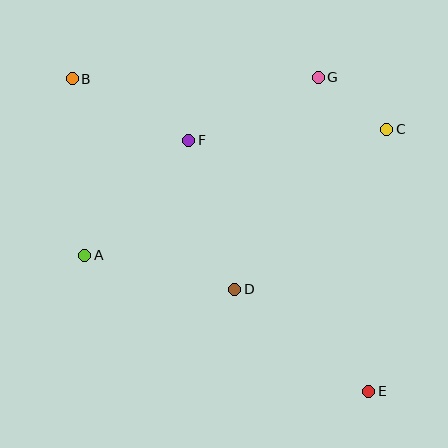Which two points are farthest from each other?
Points B and E are farthest from each other.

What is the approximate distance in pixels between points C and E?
The distance between C and E is approximately 263 pixels.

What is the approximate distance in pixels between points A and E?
The distance between A and E is approximately 315 pixels.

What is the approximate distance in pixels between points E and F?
The distance between E and F is approximately 309 pixels.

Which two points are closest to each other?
Points C and G are closest to each other.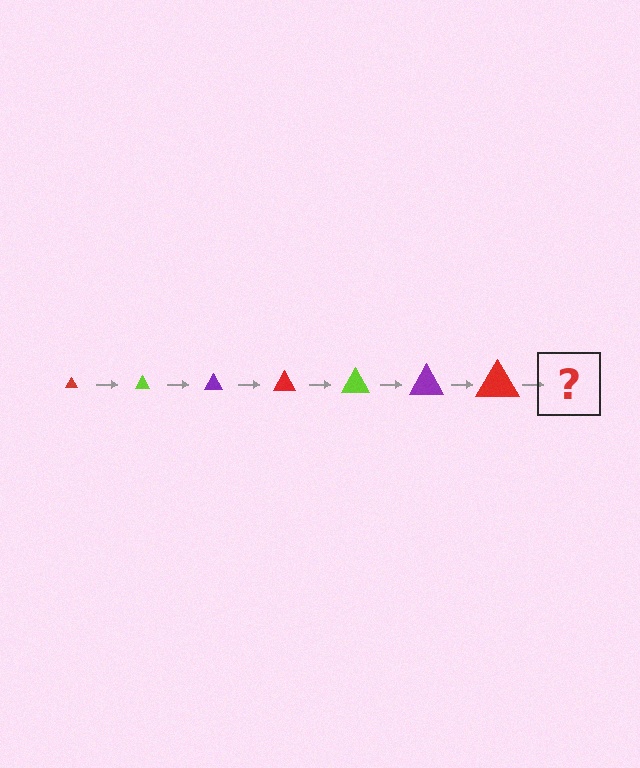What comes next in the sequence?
The next element should be a lime triangle, larger than the previous one.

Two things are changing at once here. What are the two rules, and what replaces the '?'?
The two rules are that the triangle grows larger each step and the color cycles through red, lime, and purple. The '?' should be a lime triangle, larger than the previous one.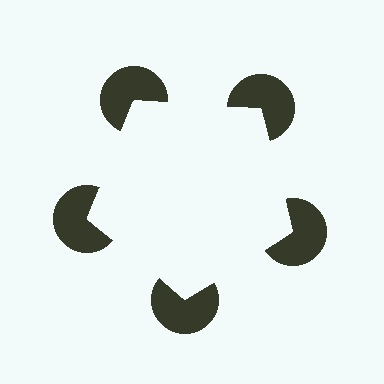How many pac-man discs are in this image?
There are 5 — one at each vertex of the illusory pentagon.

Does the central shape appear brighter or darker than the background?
It typically appears slightly brighter than the background, even though no actual brightness change is drawn.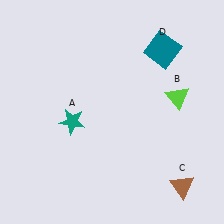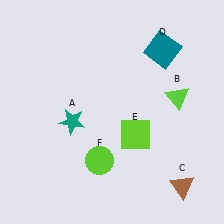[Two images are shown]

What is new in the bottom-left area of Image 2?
A lime circle (F) was added in the bottom-left area of Image 2.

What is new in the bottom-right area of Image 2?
A lime square (E) was added in the bottom-right area of Image 2.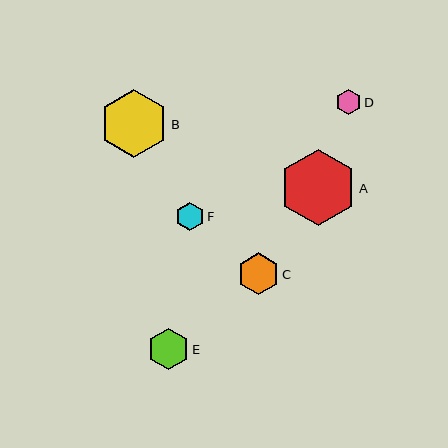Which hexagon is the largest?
Hexagon A is the largest with a size of approximately 77 pixels.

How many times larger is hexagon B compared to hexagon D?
Hexagon B is approximately 2.6 times the size of hexagon D.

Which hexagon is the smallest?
Hexagon D is the smallest with a size of approximately 26 pixels.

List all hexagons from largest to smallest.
From largest to smallest: A, B, C, E, F, D.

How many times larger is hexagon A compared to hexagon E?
Hexagon A is approximately 1.9 times the size of hexagon E.